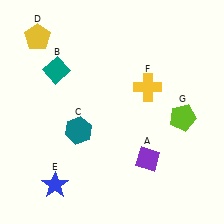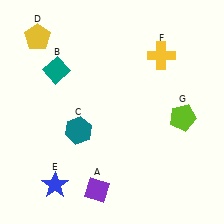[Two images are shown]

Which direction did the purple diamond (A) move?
The purple diamond (A) moved left.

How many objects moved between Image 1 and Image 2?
2 objects moved between the two images.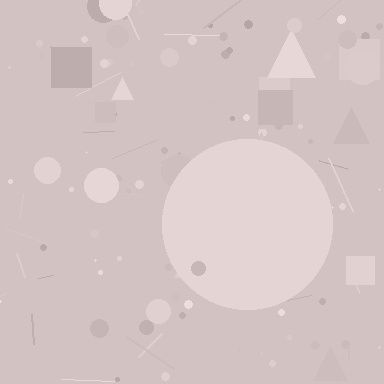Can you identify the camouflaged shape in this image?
The camouflaged shape is a circle.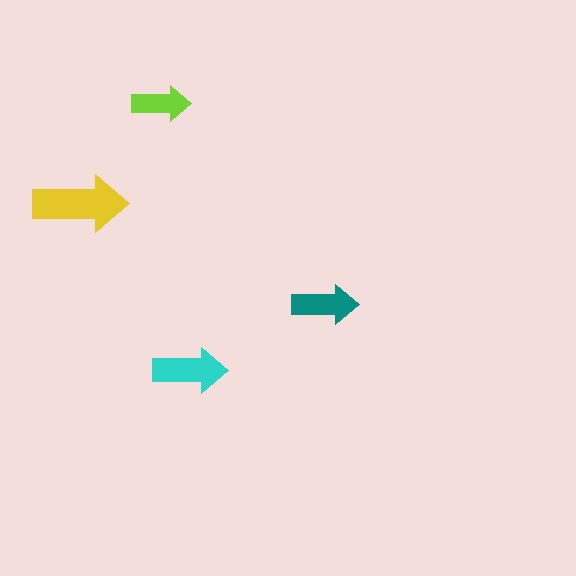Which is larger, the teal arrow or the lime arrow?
The teal one.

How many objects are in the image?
There are 4 objects in the image.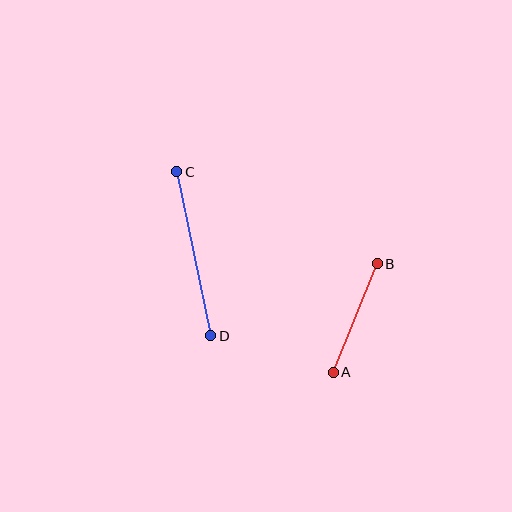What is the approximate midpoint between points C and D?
The midpoint is at approximately (194, 254) pixels.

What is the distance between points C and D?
The distance is approximately 167 pixels.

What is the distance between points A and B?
The distance is approximately 117 pixels.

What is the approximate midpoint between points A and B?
The midpoint is at approximately (355, 318) pixels.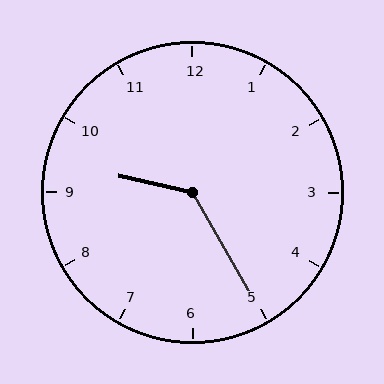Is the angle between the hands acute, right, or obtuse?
It is obtuse.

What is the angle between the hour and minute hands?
Approximately 132 degrees.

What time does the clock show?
9:25.